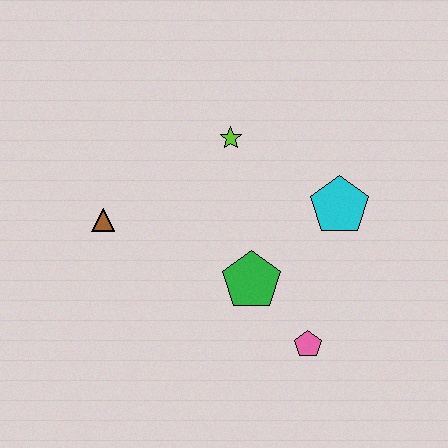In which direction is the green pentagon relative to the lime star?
The green pentagon is below the lime star.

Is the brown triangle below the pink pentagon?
No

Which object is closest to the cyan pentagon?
The green pentagon is closest to the cyan pentagon.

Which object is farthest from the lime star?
The pink pentagon is farthest from the lime star.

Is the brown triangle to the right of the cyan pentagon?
No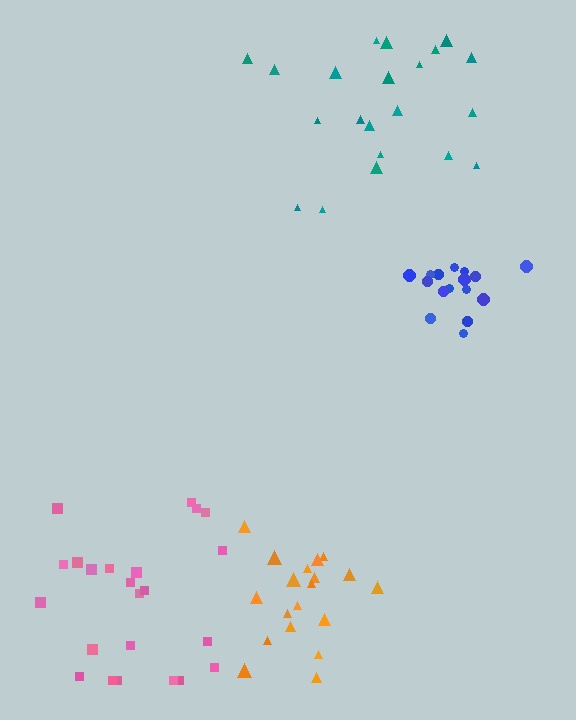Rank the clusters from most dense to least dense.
blue, orange, teal, pink.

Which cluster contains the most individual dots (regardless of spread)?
Pink (23).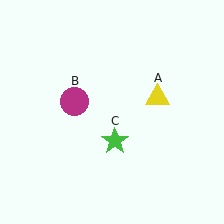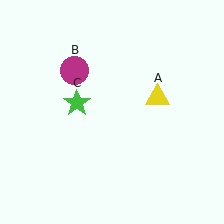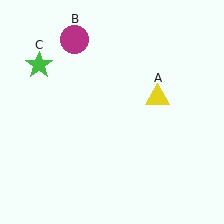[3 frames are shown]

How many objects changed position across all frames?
2 objects changed position: magenta circle (object B), green star (object C).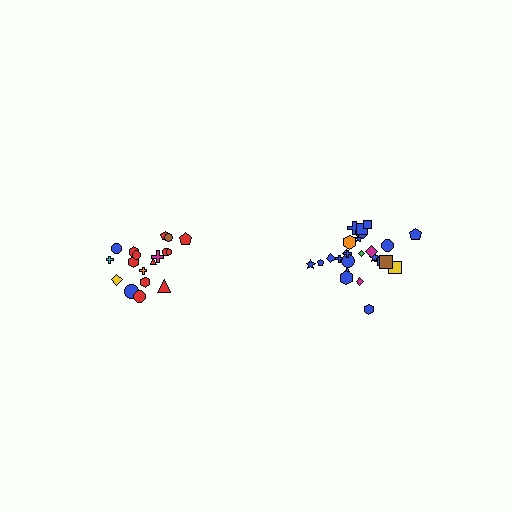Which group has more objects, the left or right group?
The right group.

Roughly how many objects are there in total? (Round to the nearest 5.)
Roughly 45 objects in total.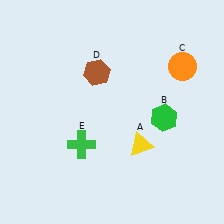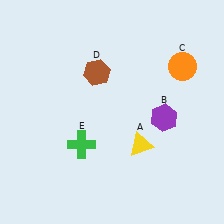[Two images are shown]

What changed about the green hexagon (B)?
In Image 1, B is green. In Image 2, it changed to purple.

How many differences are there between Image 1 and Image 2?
There is 1 difference between the two images.